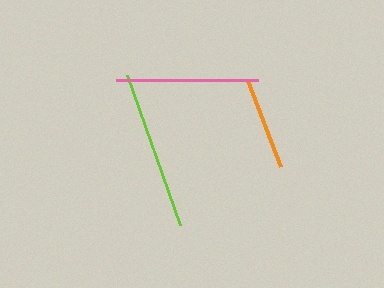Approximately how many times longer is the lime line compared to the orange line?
The lime line is approximately 1.7 times the length of the orange line.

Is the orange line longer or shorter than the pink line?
The pink line is longer than the orange line.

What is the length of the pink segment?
The pink segment is approximately 142 pixels long.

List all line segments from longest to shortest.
From longest to shortest: lime, pink, orange.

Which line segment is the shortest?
The orange line is the shortest at approximately 92 pixels.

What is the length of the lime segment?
The lime segment is approximately 159 pixels long.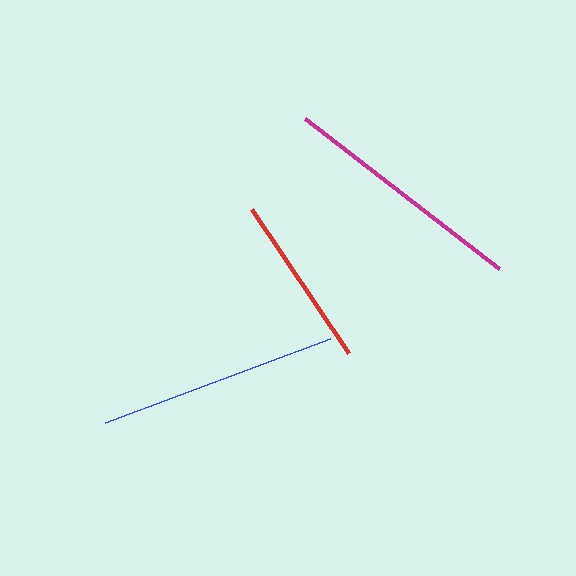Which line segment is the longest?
The magenta line is the longest at approximately 245 pixels.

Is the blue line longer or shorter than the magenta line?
The magenta line is longer than the blue line.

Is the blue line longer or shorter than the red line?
The blue line is longer than the red line.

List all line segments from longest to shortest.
From longest to shortest: magenta, blue, red.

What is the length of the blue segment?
The blue segment is approximately 241 pixels long.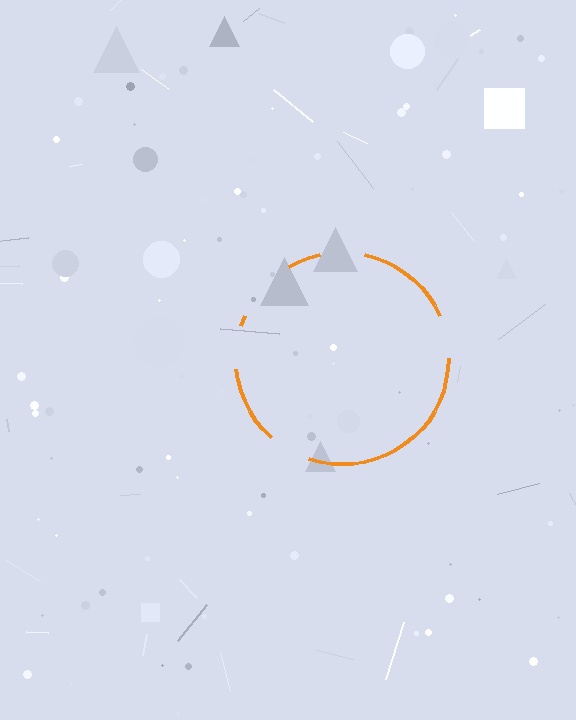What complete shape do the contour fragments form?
The contour fragments form a circle.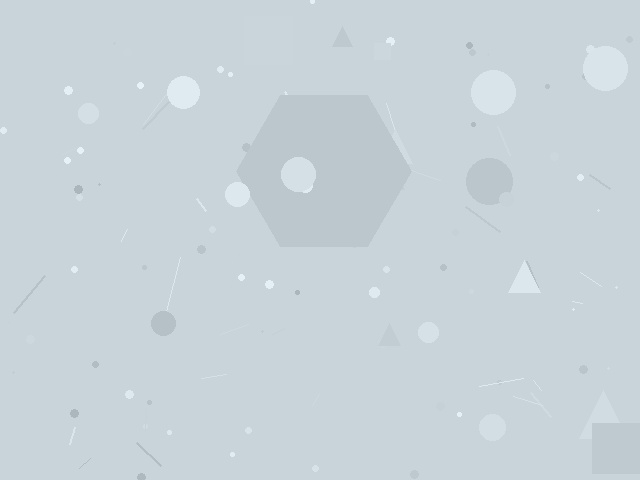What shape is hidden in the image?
A hexagon is hidden in the image.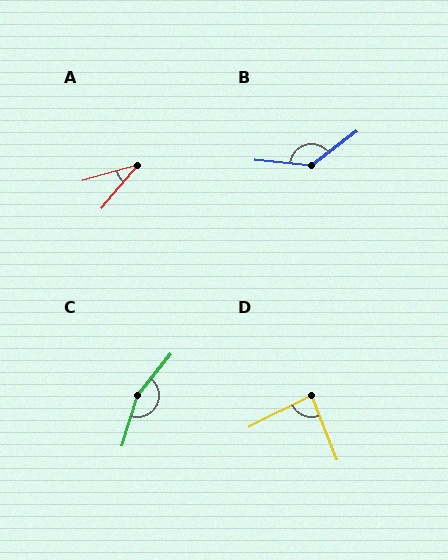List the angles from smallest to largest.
A (34°), D (85°), B (137°), C (158°).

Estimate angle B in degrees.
Approximately 137 degrees.